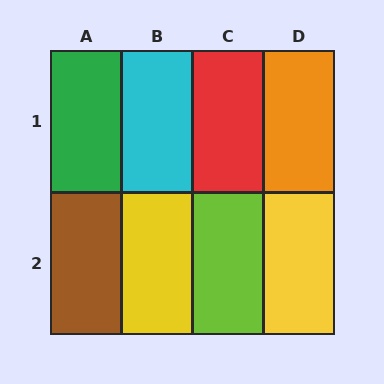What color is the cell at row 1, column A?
Green.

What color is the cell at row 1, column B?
Cyan.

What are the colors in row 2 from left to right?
Brown, yellow, lime, yellow.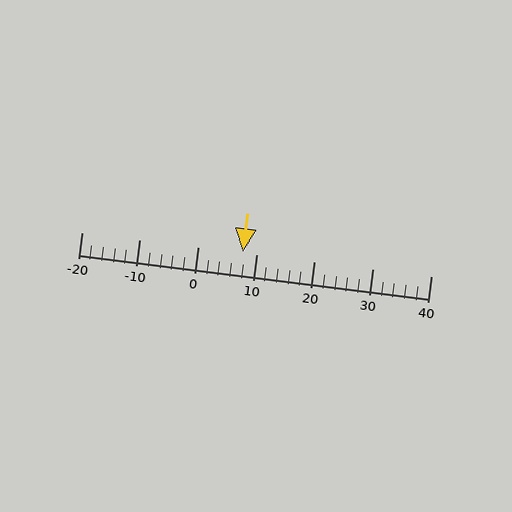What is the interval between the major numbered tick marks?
The major tick marks are spaced 10 units apart.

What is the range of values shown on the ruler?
The ruler shows values from -20 to 40.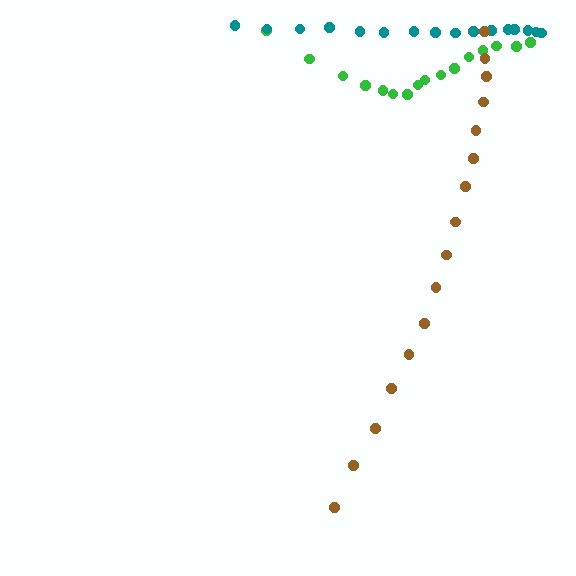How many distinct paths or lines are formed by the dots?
There are 3 distinct paths.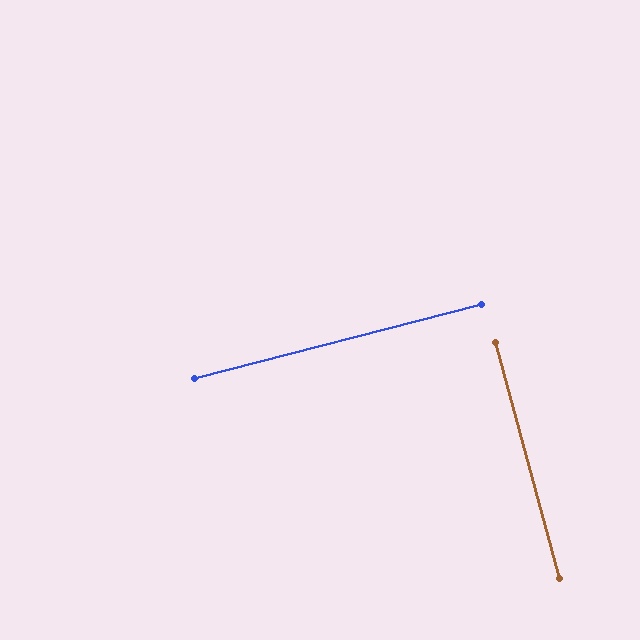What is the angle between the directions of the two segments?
Approximately 89 degrees.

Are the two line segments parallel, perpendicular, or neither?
Perpendicular — they meet at approximately 89°.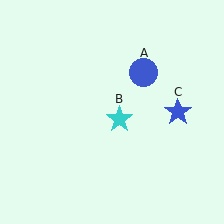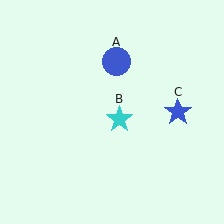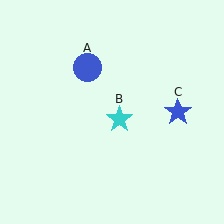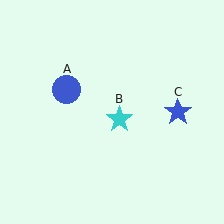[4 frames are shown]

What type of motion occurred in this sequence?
The blue circle (object A) rotated counterclockwise around the center of the scene.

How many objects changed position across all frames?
1 object changed position: blue circle (object A).